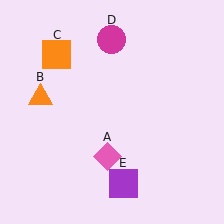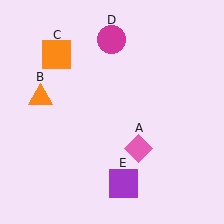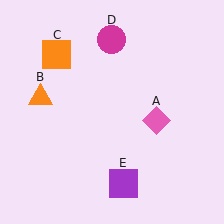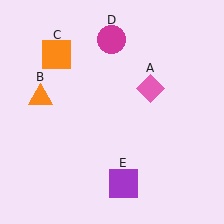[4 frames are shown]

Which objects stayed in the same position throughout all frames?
Orange triangle (object B) and orange square (object C) and magenta circle (object D) and purple square (object E) remained stationary.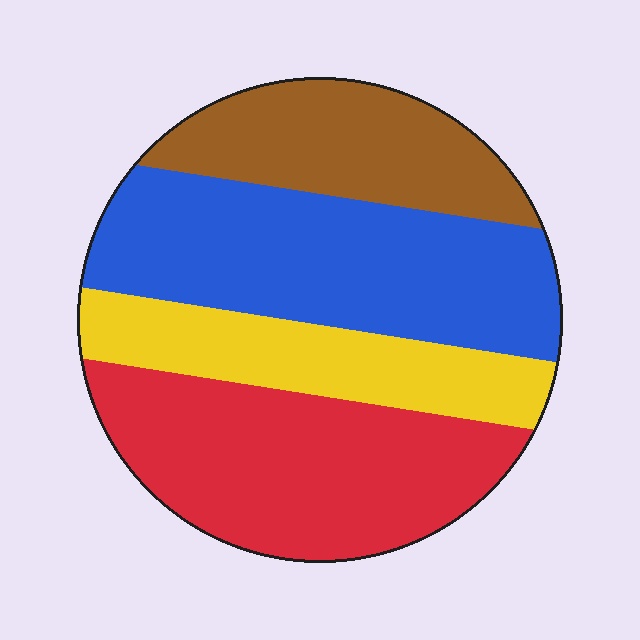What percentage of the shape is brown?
Brown covers 19% of the shape.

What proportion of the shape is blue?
Blue takes up about one third (1/3) of the shape.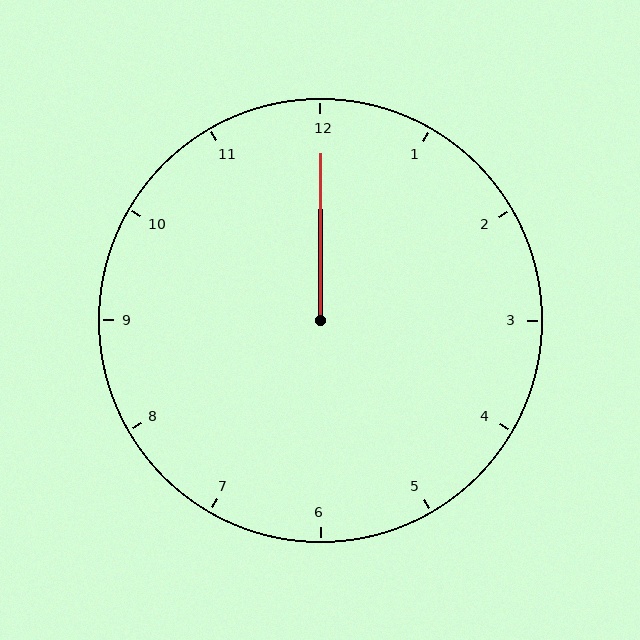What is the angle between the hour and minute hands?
Approximately 0 degrees.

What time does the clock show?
12:00.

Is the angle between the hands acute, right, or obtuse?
It is acute.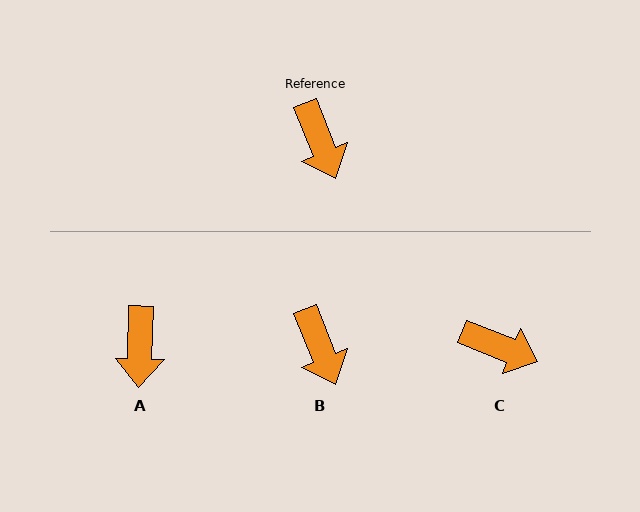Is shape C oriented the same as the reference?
No, it is off by about 46 degrees.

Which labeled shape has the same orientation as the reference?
B.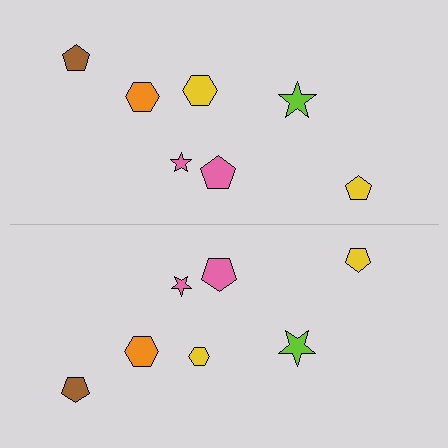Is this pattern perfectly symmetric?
No, the pattern is not perfectly symmetric. The yellow hexagon on the bottom side has a different size than its mirror counterpart.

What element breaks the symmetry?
The yellow hexagon on the bottom side has a different size than its mirror counterpart.